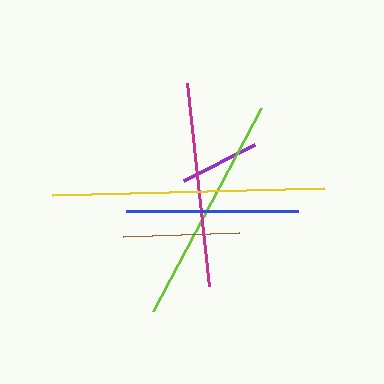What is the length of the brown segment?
The brown segment is approximately 116 pixels long.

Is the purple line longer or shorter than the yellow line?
The yellow line is longer than the purple line.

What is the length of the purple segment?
The purple segment is approximately 79 pixels long.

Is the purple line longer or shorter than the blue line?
The blue line is longer than the purple line.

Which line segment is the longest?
The yellow line is the longest at approximately 272 pixels.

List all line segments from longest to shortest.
From longest to shortest: yellow, lime, magenta, blue, brown, purple.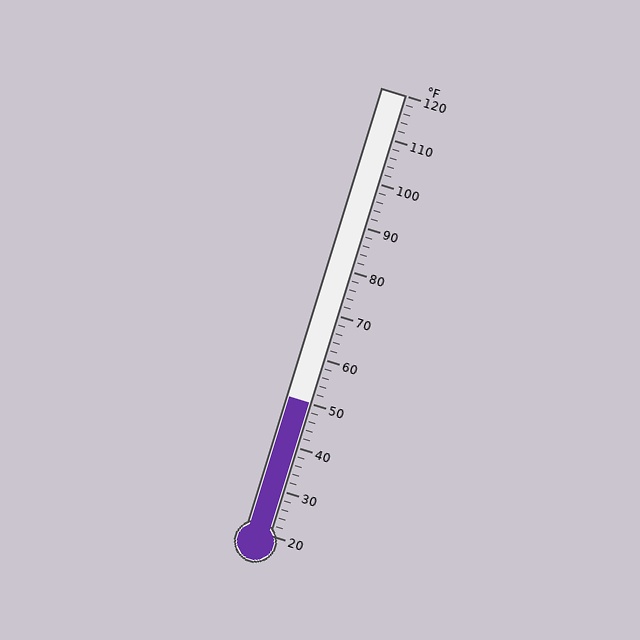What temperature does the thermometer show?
The thermometer shows approximately 50°F.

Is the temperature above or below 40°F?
The temperature is above 40°F.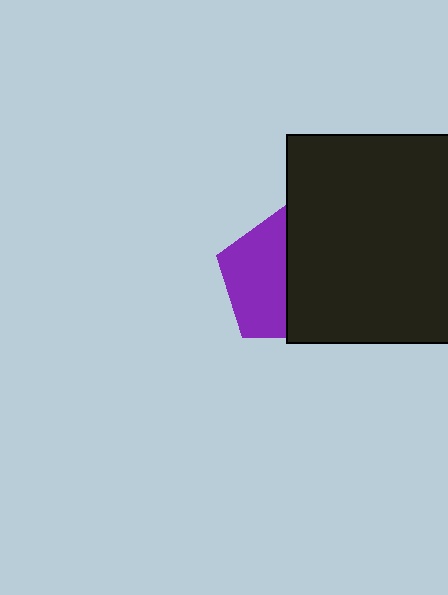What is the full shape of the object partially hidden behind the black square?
The partially hidden object is a purple pentagon.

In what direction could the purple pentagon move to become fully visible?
The purple pentagon could move left. That would shift it out from behind the black square entirely.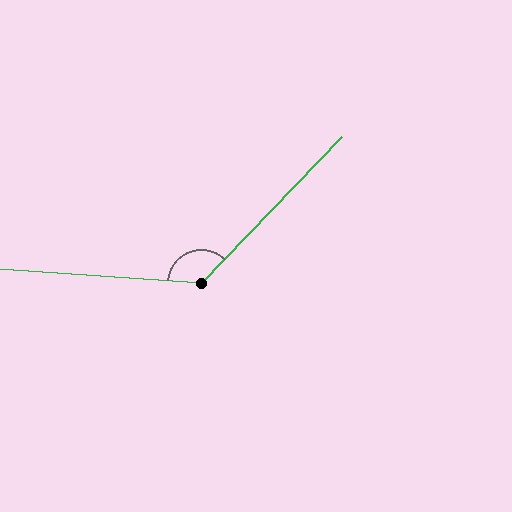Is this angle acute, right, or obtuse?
It is obtuse.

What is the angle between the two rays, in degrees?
Approximately 130 degrees.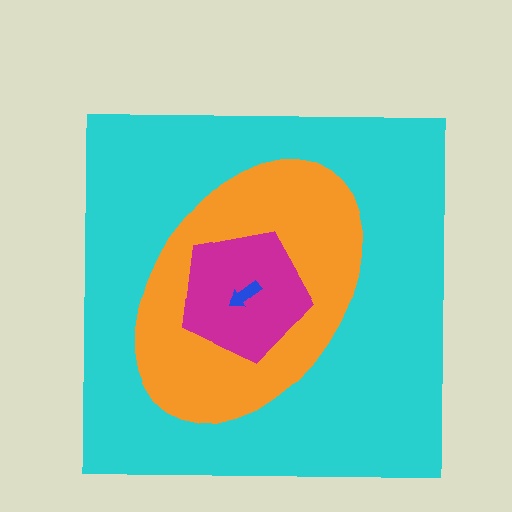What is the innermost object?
The blue arrow.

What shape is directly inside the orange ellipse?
The magenta pentagon.